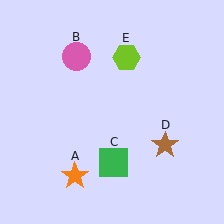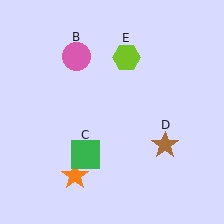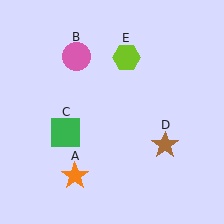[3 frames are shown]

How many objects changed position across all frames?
1 object changed position: green square (object C).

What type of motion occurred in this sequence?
The green square (object C) rotated clockwise around the center of the scene.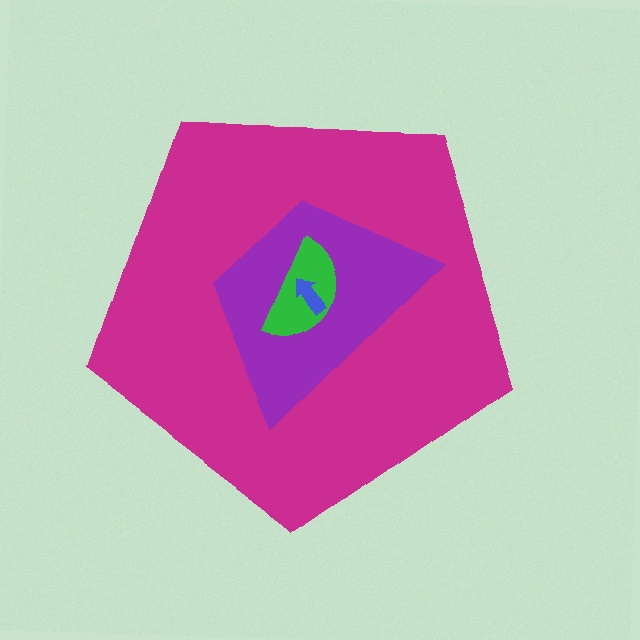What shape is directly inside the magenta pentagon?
The purple trapezoid.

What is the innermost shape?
The blue arrow.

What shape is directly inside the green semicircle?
The blue arrow.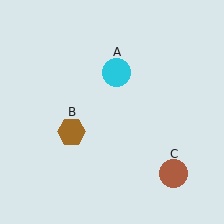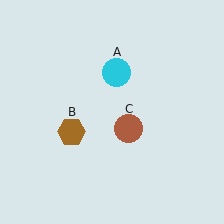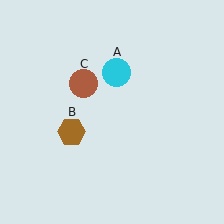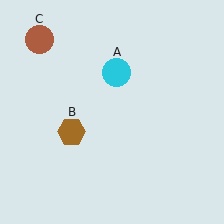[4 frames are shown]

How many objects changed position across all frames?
1 object changed position: brown circle (object C).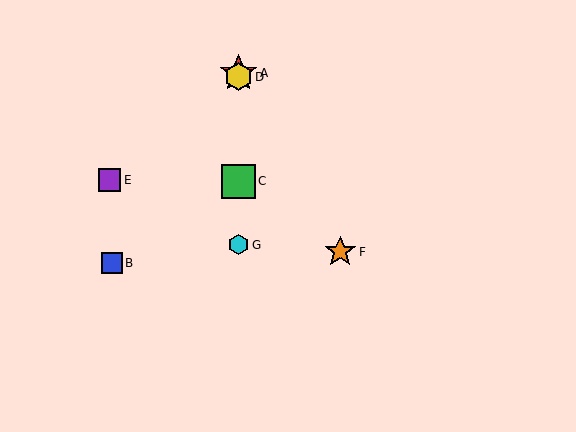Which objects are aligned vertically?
Objects A, C, D, G are aligned vertically.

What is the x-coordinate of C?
Object C is at x≈239.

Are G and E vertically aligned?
No, G is at x≈239 and E is at x≈110.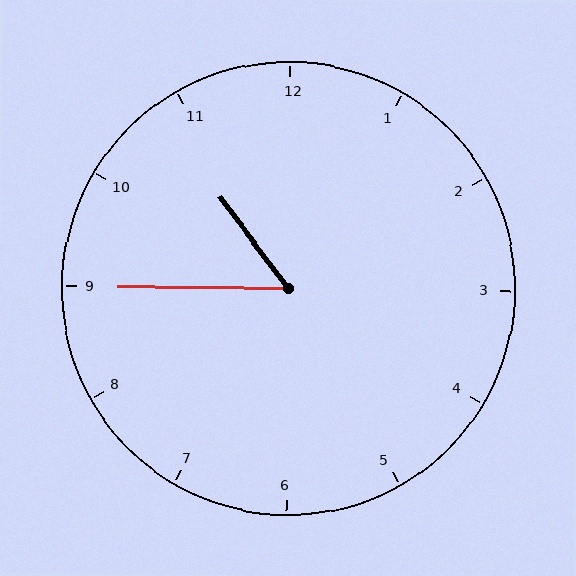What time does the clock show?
10:45.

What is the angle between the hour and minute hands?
Approximately 52 degrees.